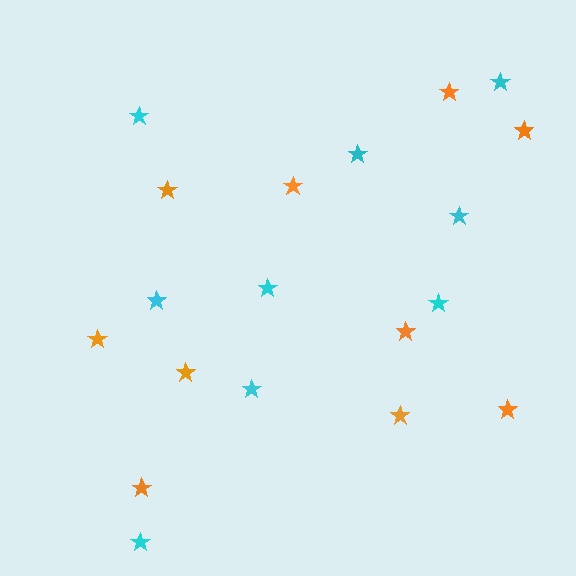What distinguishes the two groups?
There are 2 groups: one group of orange stars (10) and one group of cyan stars (9).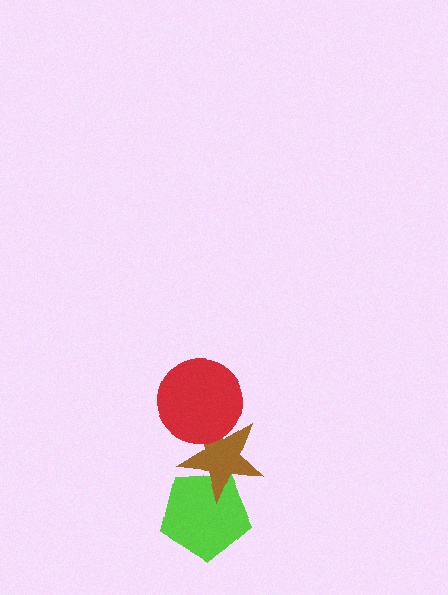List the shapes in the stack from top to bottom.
From top to bottom: the red circle, the brown star, the lime pentagon.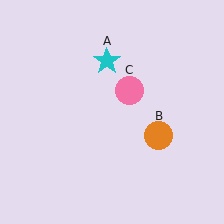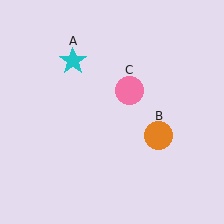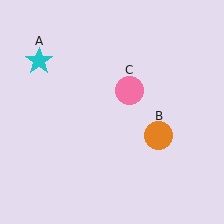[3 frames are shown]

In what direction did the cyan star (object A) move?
The cyan star (object A) moved left.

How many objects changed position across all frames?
1 object changed position: cyan star (object A).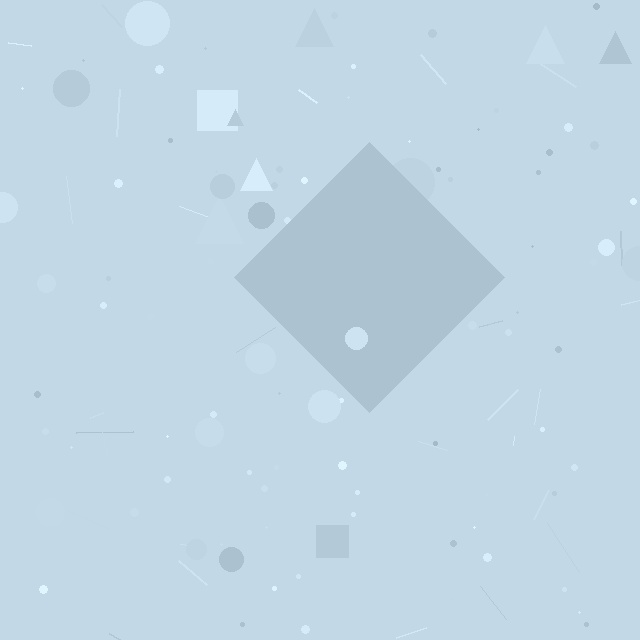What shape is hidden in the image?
A diamond is hidden in the image.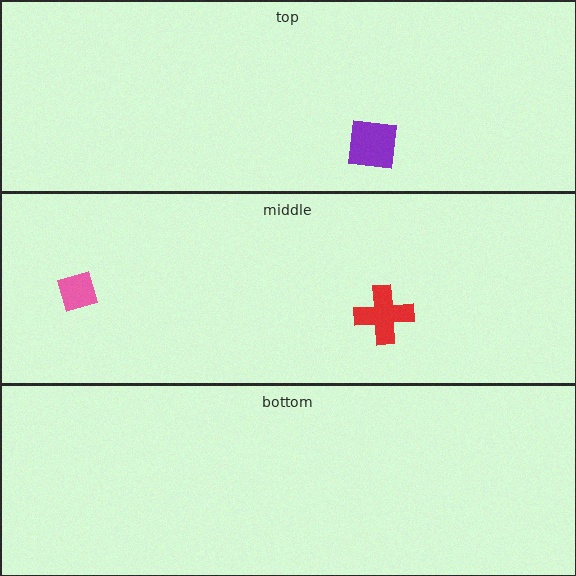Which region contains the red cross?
The middle region.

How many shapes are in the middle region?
2.